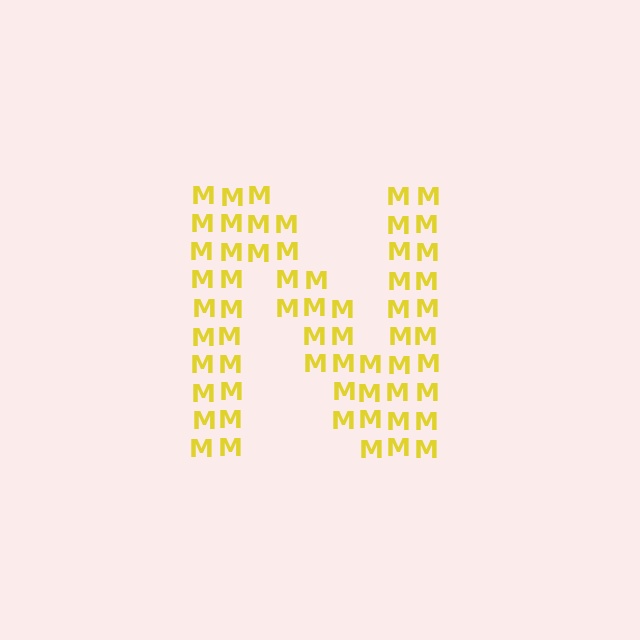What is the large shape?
The large shape is the letter N.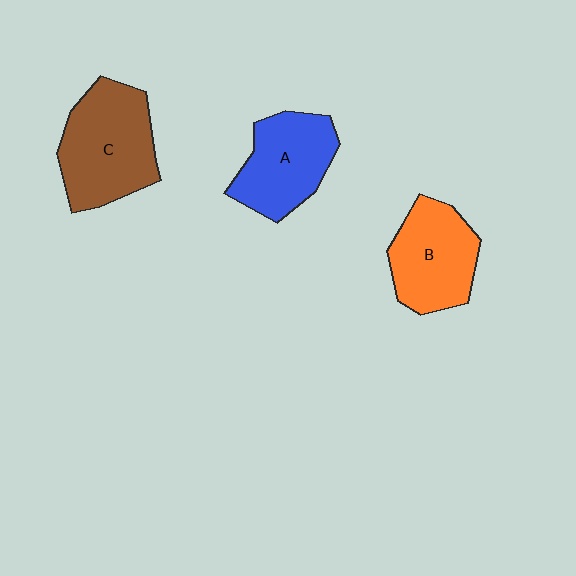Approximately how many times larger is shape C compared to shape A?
Approximately 1.2 times.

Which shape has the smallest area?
Shape B (orange).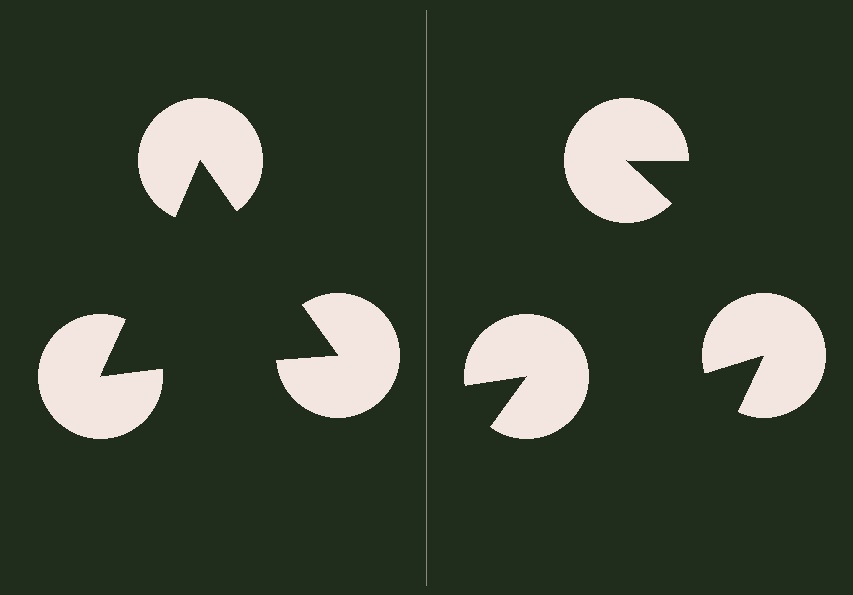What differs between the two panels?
The pac-man discs are positioned identically on both sides; only the wedge orientations differ. On the left they align to a triangle; on the right they are misaligned.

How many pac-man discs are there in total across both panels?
6 — 3 on each side.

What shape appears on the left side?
An illusory triangle.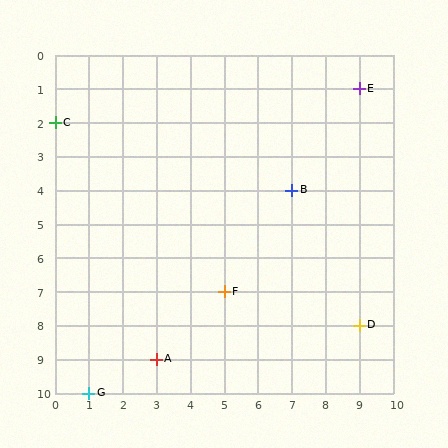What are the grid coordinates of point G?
Point G is at grid coordinates (1, 10).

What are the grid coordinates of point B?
Point B is at grid coordinates (7, 4).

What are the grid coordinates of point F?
Point F is at grid coordinates (5, 7).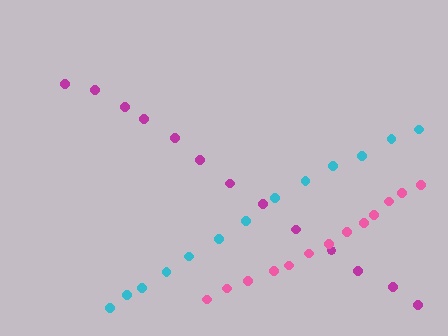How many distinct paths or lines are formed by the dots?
There are 3 distinct paths.